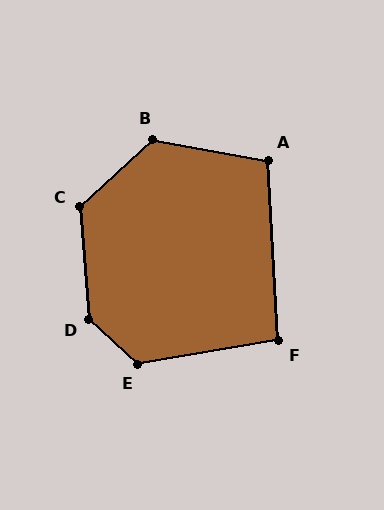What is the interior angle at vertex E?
Approximately 128 degrees (obtuse).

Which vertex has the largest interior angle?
D, at approximately 136 degrees.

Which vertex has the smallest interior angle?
F, at approximately 96 degrees.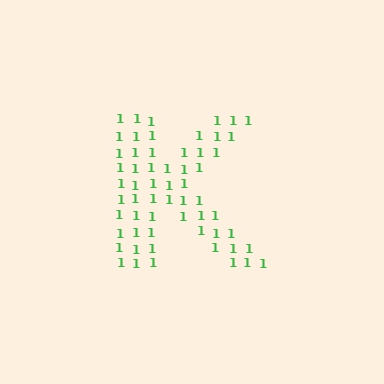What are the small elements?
The small elements are digit 1's.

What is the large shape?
The large shape is the letter K.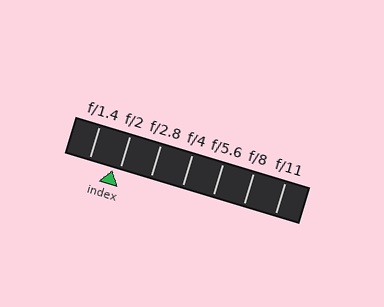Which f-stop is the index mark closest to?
The index mark is closest to f/2.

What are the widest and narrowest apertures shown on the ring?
The widest aperture shown is f/1.4 and the narrowest is f/11.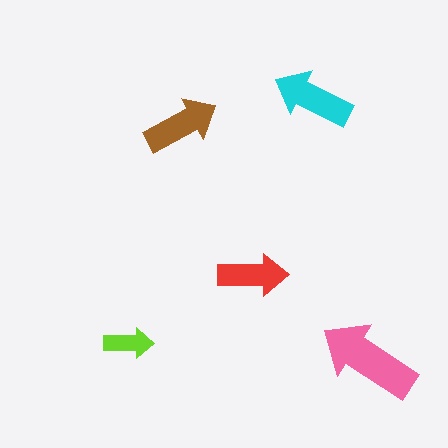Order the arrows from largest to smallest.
the pink one, the cyan one, the brown one, the red one, the lime one.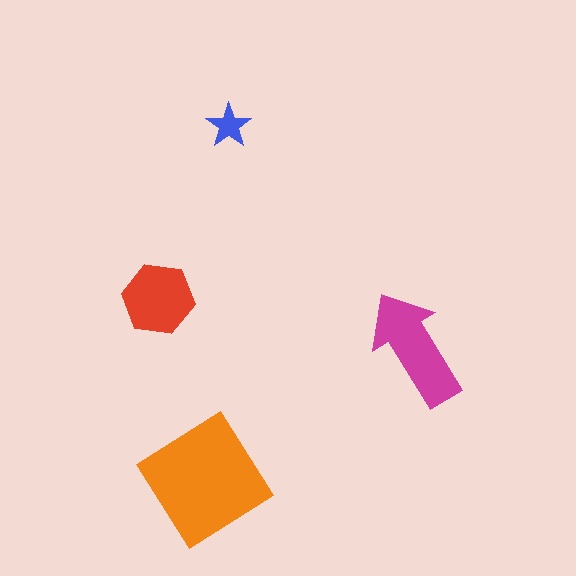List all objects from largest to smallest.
The orange diamond, the magenta arrow, the red hexagon, the blue star.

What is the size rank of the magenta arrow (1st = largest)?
2nd.